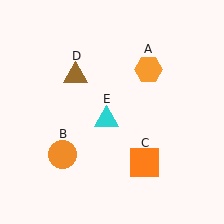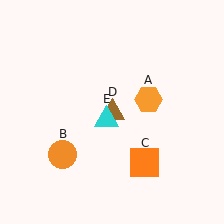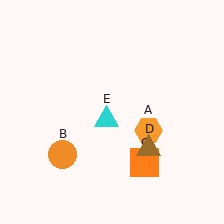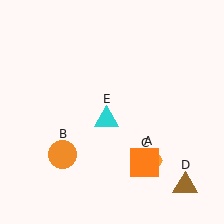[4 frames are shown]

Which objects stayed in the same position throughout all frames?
Orange circle (object B) and orange square (object C) and cyan triangle (object E) remained stationary.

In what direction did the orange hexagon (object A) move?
The orange hexagon (object A) moved down.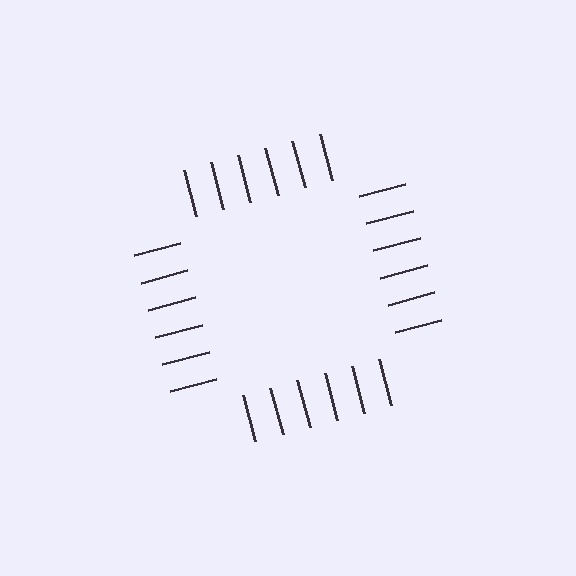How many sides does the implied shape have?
4 sides — the line-ends trace a square.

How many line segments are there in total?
24 — 6 along each of the 4 edges.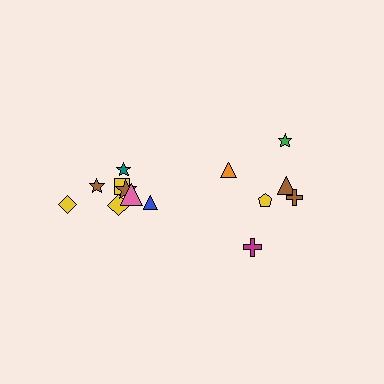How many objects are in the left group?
There are 8 objects.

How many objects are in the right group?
There are 6 objects.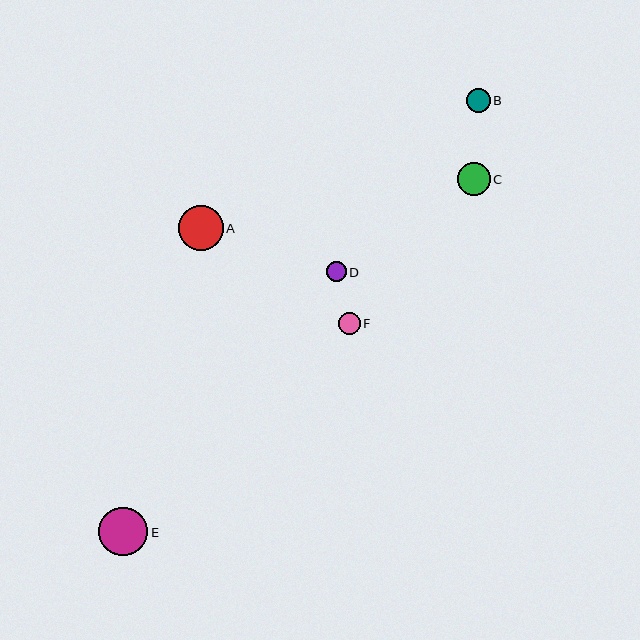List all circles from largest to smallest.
From largest to smallest: E, A, C, B, F, D.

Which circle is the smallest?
Circle D is the smallest with a size of approximately 20 pixels.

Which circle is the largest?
Circle E is the largest with a size of approximately 49 pixels.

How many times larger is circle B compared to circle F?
Circle B is approximately 1.1 times the size of circle F.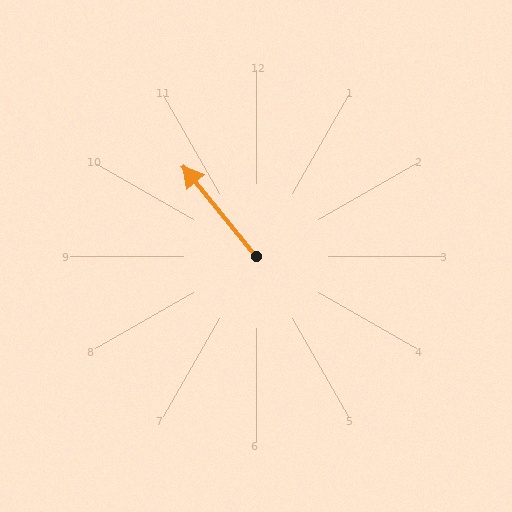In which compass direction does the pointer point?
Northwest.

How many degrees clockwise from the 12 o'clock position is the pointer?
Approximately 321 degrees.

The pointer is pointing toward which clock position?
Roughly 11 o'clock.